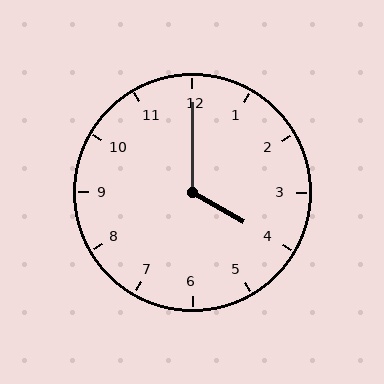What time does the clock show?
4:00.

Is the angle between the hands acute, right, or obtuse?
It is obtuse.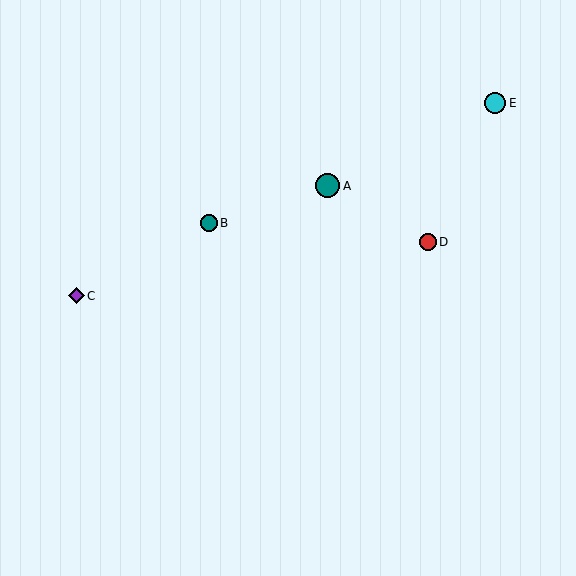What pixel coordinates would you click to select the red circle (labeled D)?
Click at (428, 242) to select the red circle D.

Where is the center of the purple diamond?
The center of the purple diamond is at (76, 296).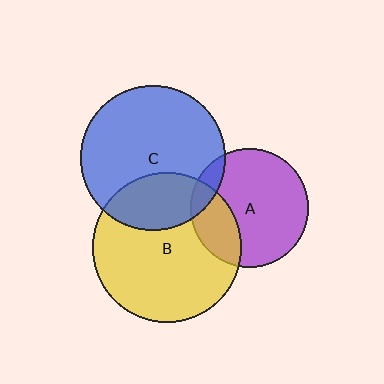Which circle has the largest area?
Circle B (yellow).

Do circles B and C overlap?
Yes.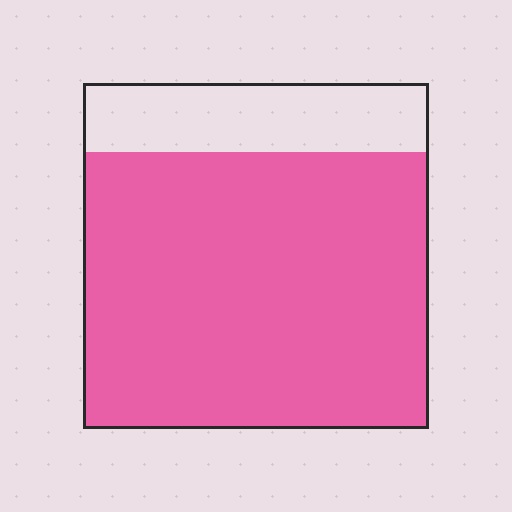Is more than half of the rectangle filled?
Yes.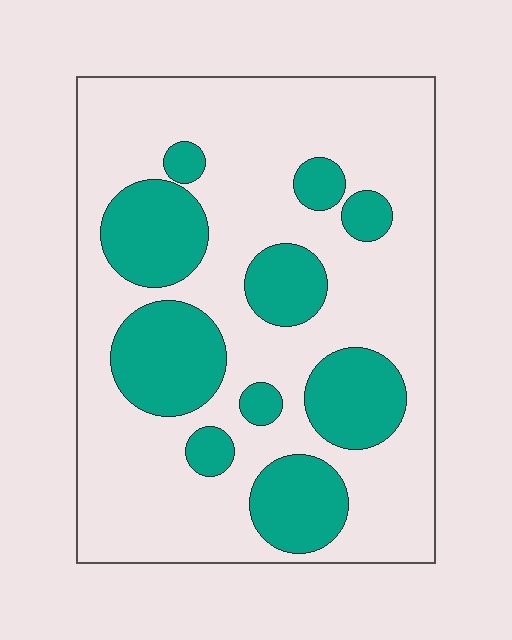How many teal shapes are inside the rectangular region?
10.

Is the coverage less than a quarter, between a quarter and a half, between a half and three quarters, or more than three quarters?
Between a quarter and a half.